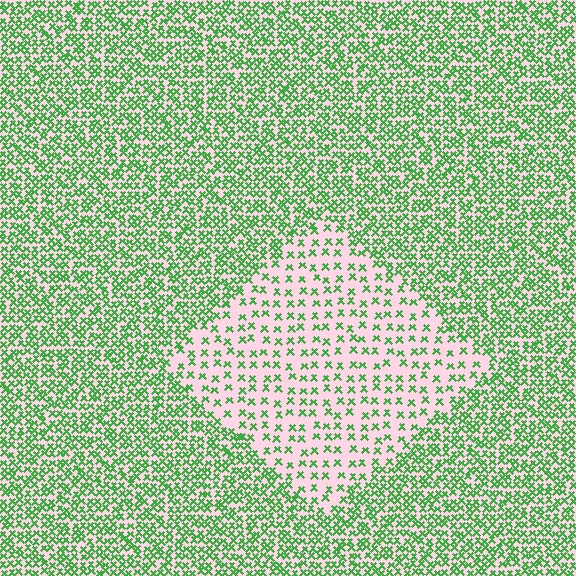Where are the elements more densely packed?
The elements are more densely packed outside the diamond boundary.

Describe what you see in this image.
The image contains small green elements arranged at two different densities. A diamond-shaped region is visible where the elements are less densely packed than the surrounding area.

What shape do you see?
I see a diamond.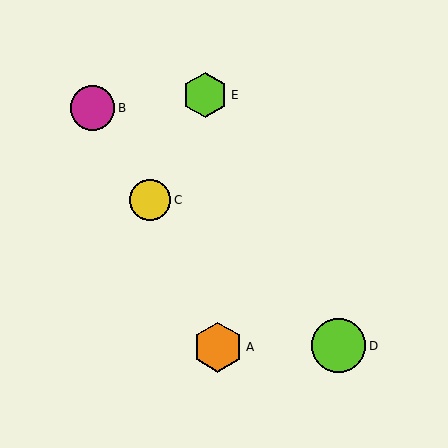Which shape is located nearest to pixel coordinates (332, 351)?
The lime circle (labeled D) at (339, 346) is nearest to that location.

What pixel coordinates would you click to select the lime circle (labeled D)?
Click at (339, 346) to select the lime circle D.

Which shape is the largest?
The lime circle (labeled D) is the largest.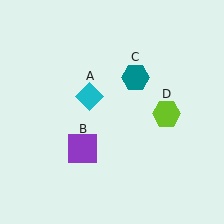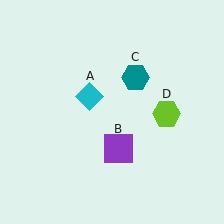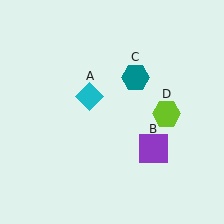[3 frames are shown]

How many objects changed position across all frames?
1 object changed position: purple square (object B).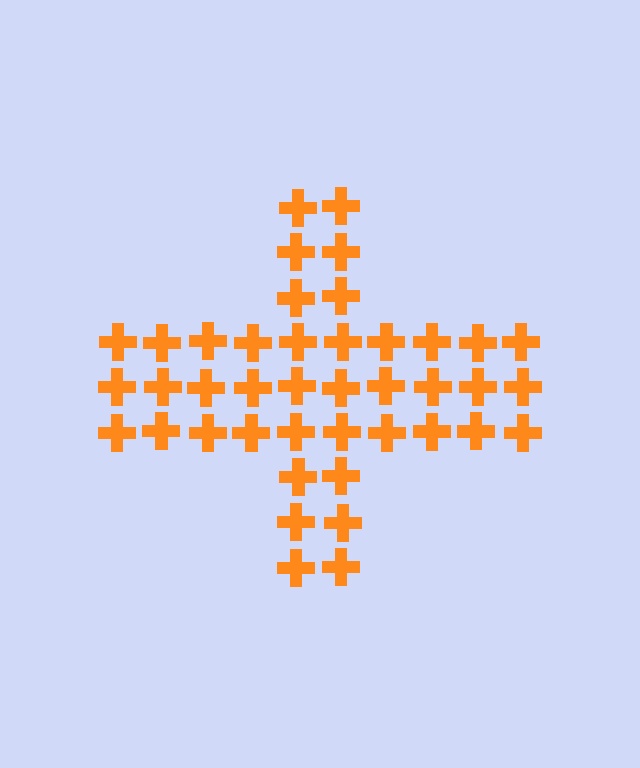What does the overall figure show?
The overall figure shows a cross.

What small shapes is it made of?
It is made of small crosses.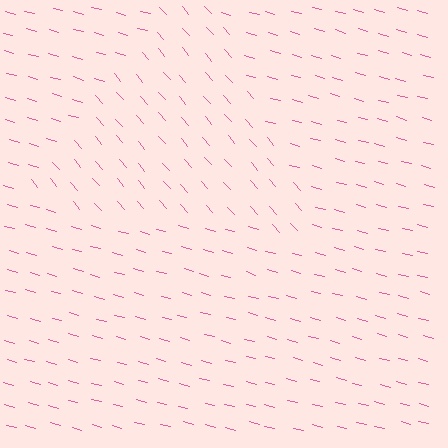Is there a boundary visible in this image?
Yes, there is a texture boundary formed by a change in line orientation.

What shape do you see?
I see a triangle.